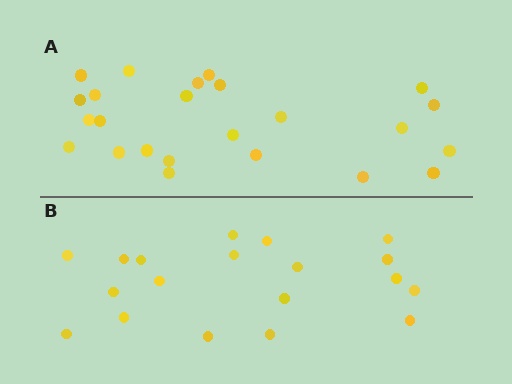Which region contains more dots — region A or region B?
Region A (the top region) has more dots.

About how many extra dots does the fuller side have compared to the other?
Region A has about 5 more dots than region B.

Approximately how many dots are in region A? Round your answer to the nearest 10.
About 20 dots. (The exact count is 24, which rounds to 20.)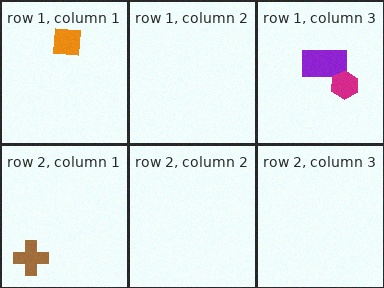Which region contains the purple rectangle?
The row 1, column 3 region.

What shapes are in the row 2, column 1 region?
The brown cross.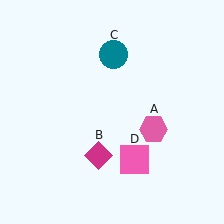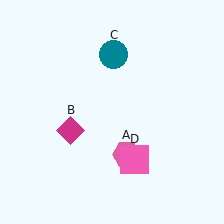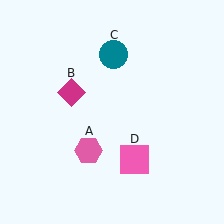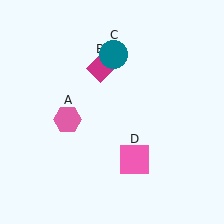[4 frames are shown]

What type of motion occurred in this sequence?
The pink hexagon (object A), magenta diamond (object B) rotated clockwise around the center of the scene.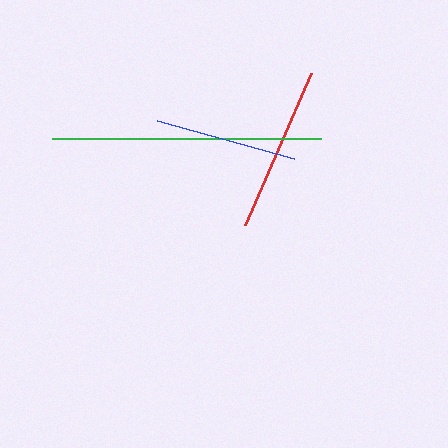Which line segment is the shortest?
The blue line is the shortest at approximately 142 pixels.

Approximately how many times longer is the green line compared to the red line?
The green line is approximately 1.6 times the length of the red line.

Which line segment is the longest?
The green line is the longest at approximately 269 pixels.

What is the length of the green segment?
The green segment is approximately 269 pixels long.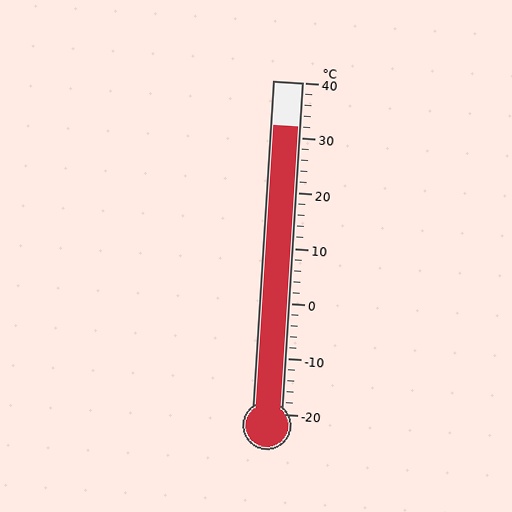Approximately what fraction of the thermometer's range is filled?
The thermometer is filled to approximately 85% of its range.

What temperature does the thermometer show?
The thermometer shows approximately 32°C.